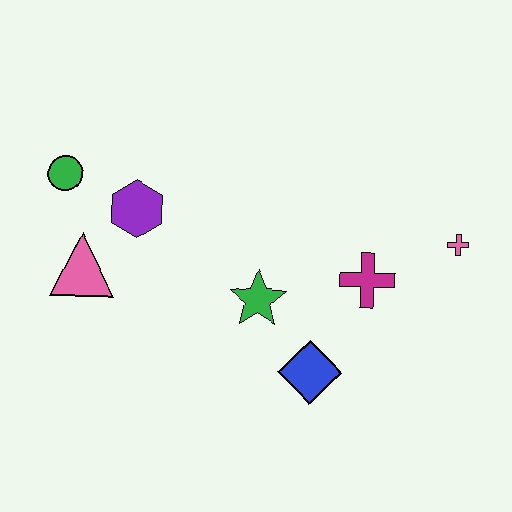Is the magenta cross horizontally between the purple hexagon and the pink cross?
Yes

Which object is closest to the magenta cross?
The pink cross is closest to the magenta cross.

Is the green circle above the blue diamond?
Yes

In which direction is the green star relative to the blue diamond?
The green star is above the blue diamond.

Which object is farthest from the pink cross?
The green circle is farthest from the pink cross.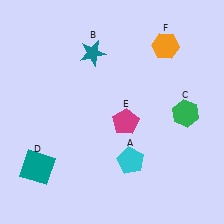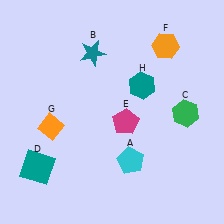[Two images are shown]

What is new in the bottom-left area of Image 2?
An orange diamond (G) was added in the bottom-left area of Image 2.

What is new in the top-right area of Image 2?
A teal hexagon (H) was added in the top-right area of Image 2.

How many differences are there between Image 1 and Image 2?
There are 2 differences between the two images.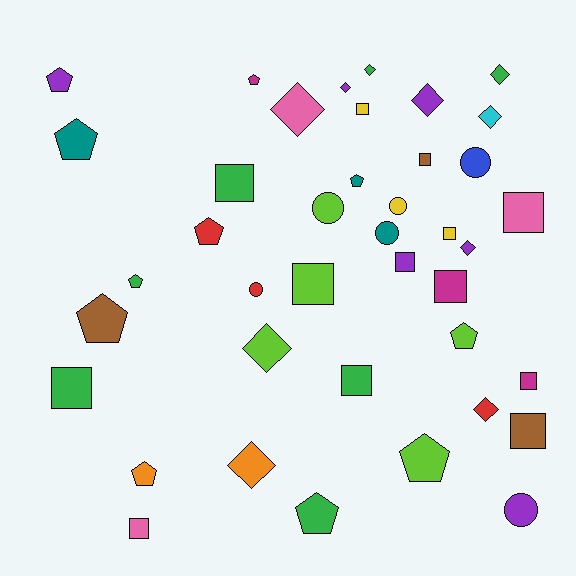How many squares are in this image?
There are 13 squares.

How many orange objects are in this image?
There are 2 orange objects.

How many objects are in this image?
There are 40 objects.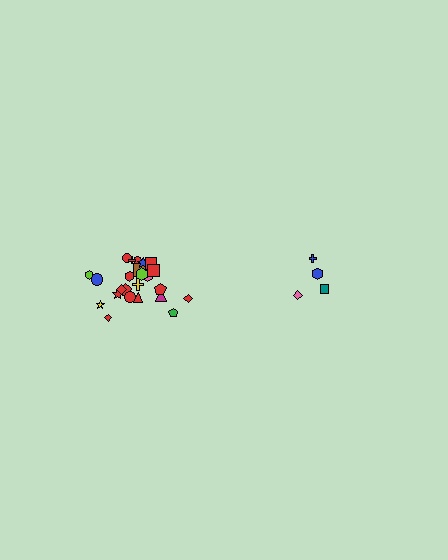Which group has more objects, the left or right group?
The left group.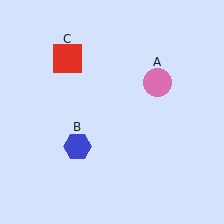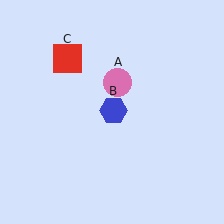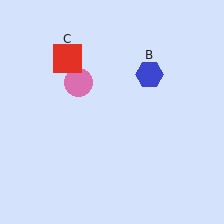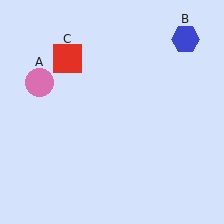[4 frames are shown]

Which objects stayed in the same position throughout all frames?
Red square (object C) remained stationary.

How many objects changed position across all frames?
2 objects changed position: pink circle (object A), blue hexagon (object B).